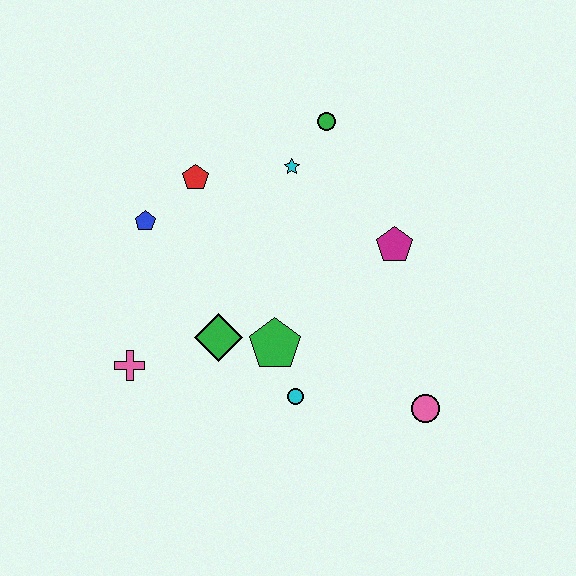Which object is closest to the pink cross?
The green diamond is closest to the pink cross.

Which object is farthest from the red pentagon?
The pink circle is farthest from the red pentagon.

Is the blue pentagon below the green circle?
Yes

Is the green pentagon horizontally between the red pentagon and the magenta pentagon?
Yes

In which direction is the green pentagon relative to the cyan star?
The green pentagon is below the cyan star.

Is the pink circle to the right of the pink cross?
Yes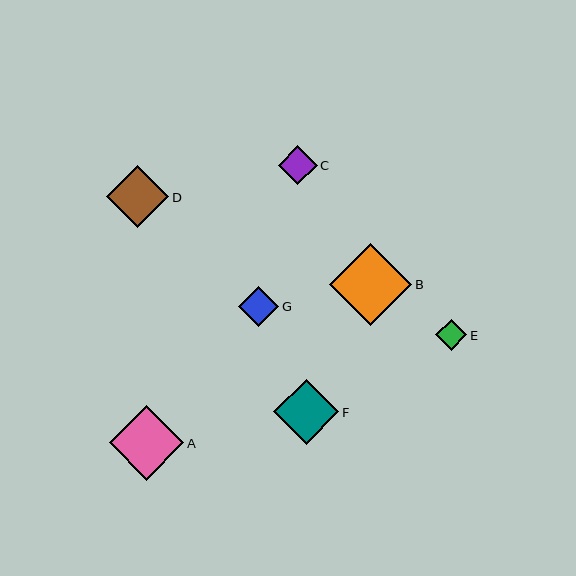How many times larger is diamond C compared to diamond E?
Diamond C is approximately 1.3 times the size of diamond E.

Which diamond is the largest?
Diamond B is the largest with a size of approximately 82 pixels.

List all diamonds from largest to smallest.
From largest to smallest: B, A, F, D, G, C, E.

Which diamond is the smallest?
Diamond E is the smallest with a size of approximately 31 pixels.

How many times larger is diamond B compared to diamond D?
Diamond B is approximately 1.3 times the size of diamond D.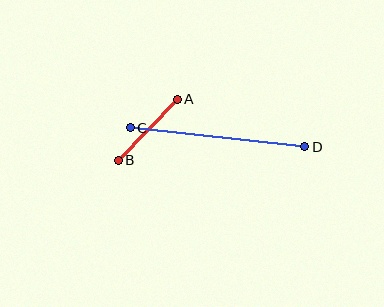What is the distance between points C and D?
The distance is approximately 175 pixels.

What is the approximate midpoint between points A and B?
The midpoint is at approximately (148, 130) pixels.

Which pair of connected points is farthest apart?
Points C and D are farthest apart.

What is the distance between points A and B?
The distance is approximately 85 pixels.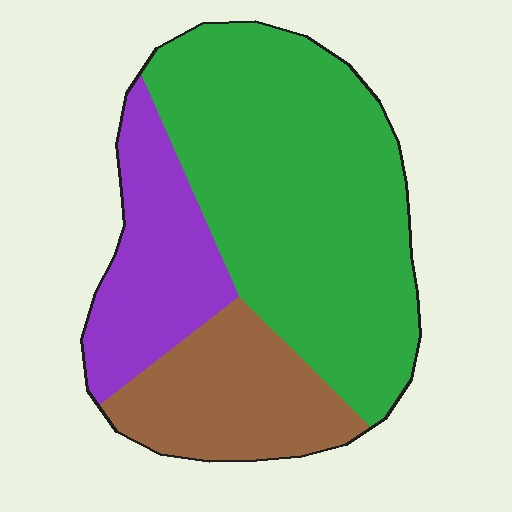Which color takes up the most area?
Green, at roughly 60%.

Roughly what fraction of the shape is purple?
Purple takes up about one fifth (1/5) of the shape.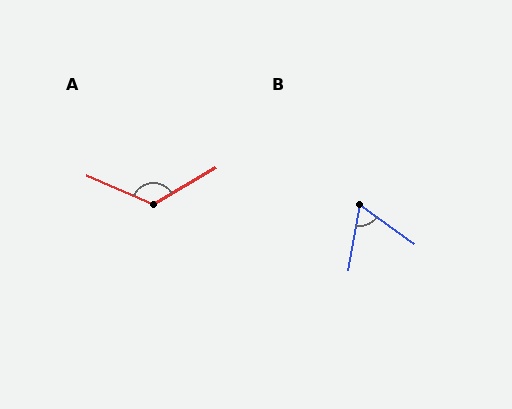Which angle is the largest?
A, at approximately 126 degrees.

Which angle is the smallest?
B, at approximately 64 degrees.